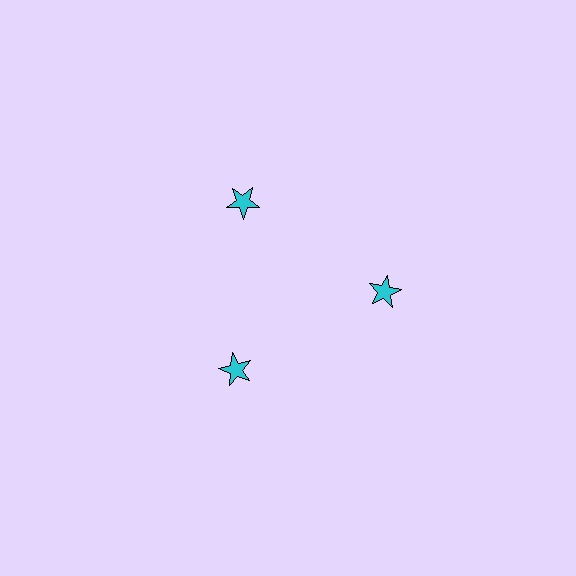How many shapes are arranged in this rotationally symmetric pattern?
There are 3 shapes, arranged in 3 groups of 1.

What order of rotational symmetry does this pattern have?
This pattern has 3-fold rotational symmetry.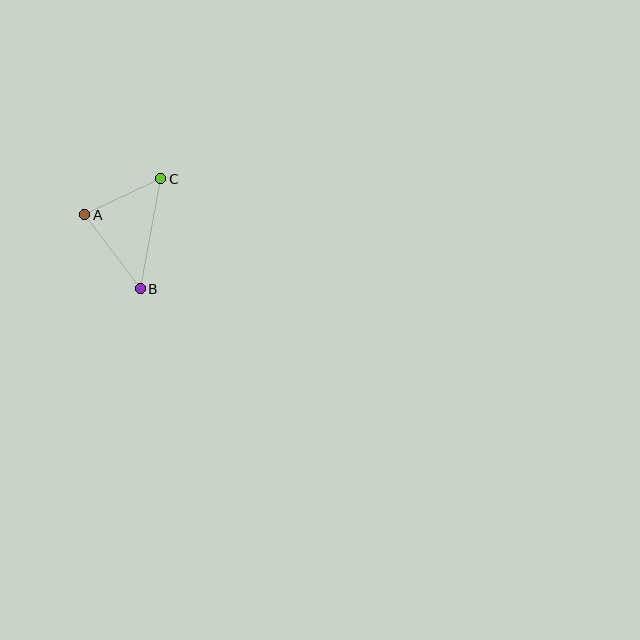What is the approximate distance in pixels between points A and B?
The distance between A and B is approximately 92 pixels.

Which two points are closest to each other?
Points A and C are closest to each other.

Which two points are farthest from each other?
Points B and C are farthest from each other.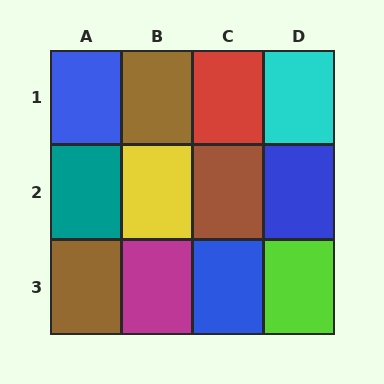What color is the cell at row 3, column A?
Brown.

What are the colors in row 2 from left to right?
Teal, yellow, brown, blue.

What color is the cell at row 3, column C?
Blue.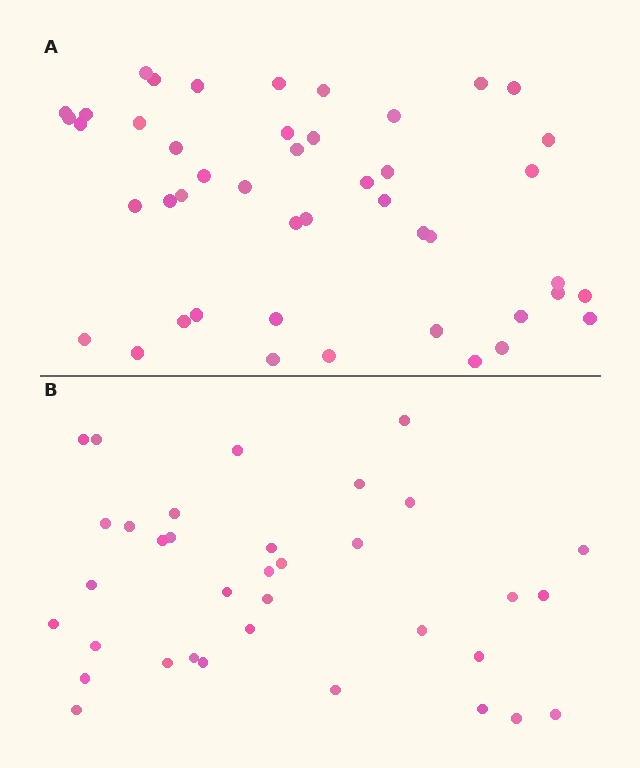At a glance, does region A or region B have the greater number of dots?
Region A (the top region) has more dots.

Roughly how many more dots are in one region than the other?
Region A has roughly 12 or so more dots than region B.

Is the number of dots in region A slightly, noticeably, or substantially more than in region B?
Region A has noticeably more, but not dramatically so. The ratio is roughly 1.3 to 1.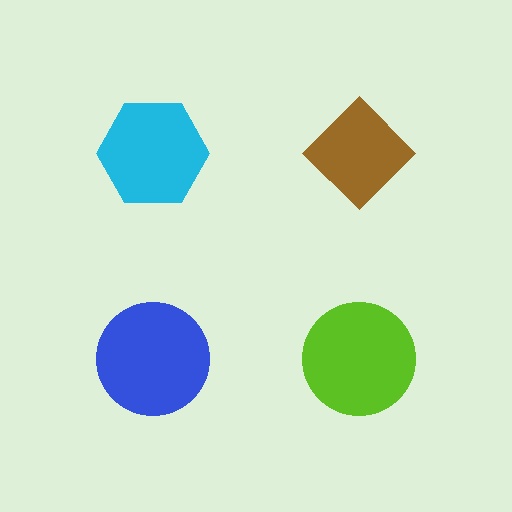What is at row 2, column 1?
A blue circle.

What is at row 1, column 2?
A brown diamond.